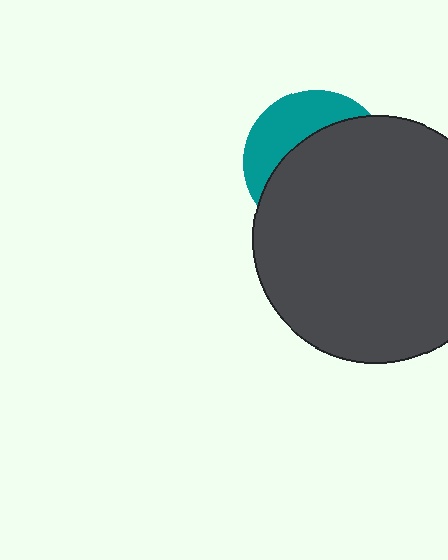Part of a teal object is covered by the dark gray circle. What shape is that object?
It is a circle.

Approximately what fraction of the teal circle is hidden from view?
Roughly 67% of the teal circle is hidden behind the dark gray circle.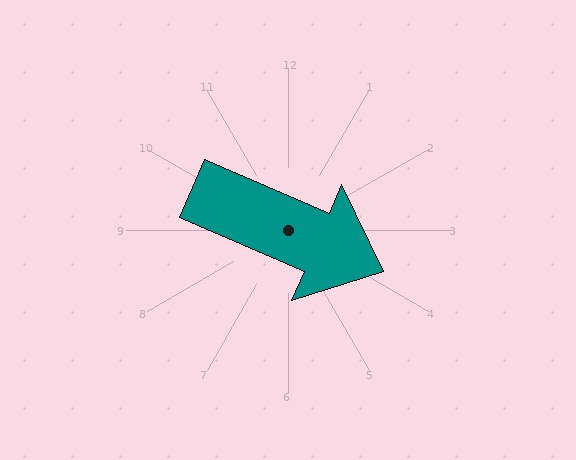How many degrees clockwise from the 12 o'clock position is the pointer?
Approximately 113 degrees.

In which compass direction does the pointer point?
Southeast.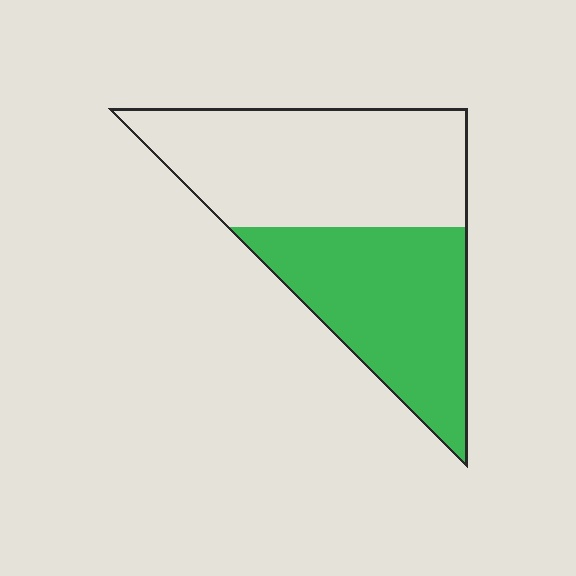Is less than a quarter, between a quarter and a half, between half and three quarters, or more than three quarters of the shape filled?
Between a quarter and a half.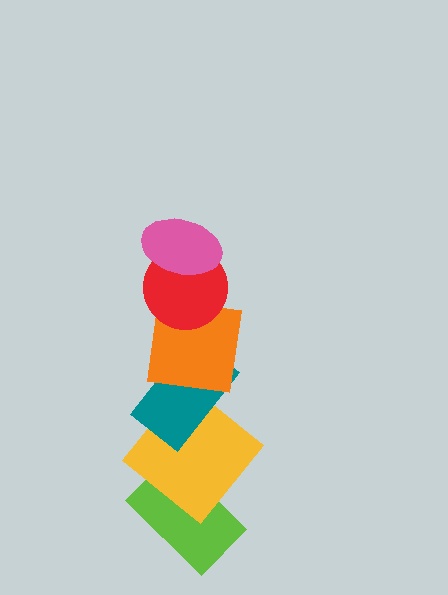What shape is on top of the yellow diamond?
The teal rectangle is on top of the yellow diamond.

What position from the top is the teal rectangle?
The teal rectangle is 4th from the top.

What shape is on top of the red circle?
The pink ellipse is on top of the red circle.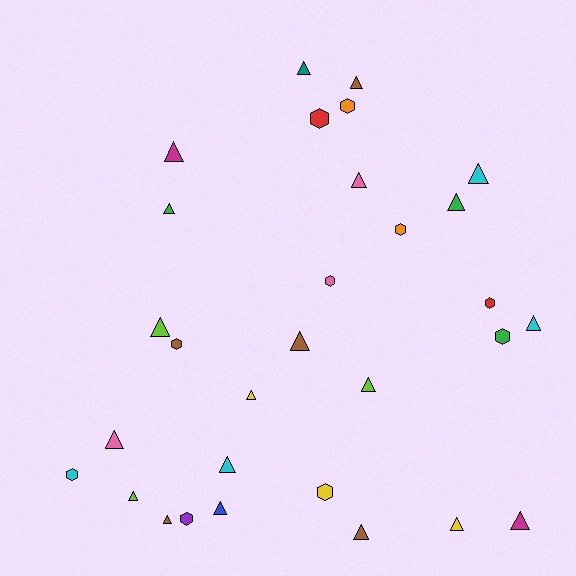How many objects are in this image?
There are 30 objects.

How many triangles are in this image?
There are 20 triangles.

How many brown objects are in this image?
There are 5 brown objects.